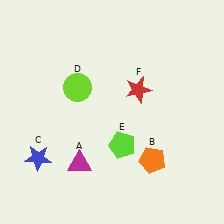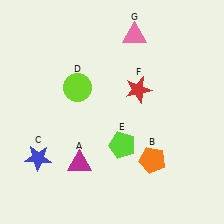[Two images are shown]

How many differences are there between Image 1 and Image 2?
There is 1 difference between the two images.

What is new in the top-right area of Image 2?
A pink triangle (G) was added in the top-right area of Image 2.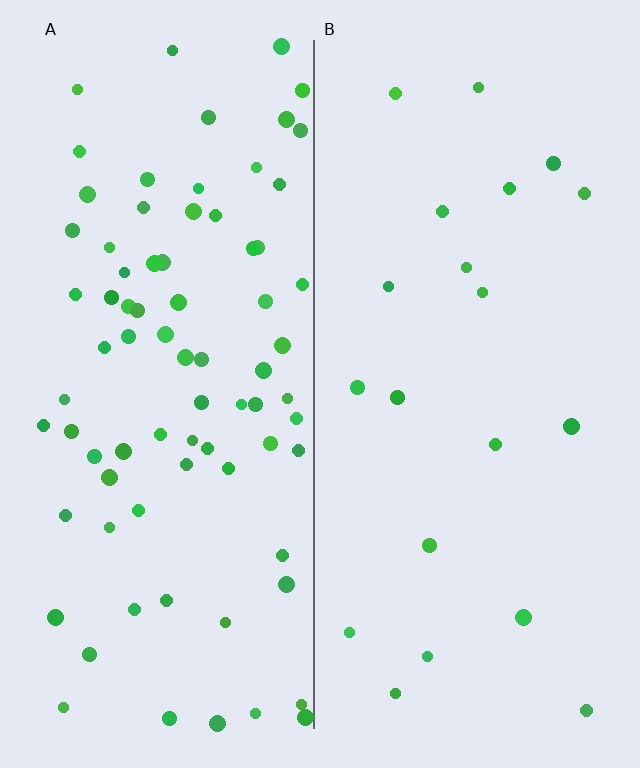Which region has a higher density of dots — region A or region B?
A (the left).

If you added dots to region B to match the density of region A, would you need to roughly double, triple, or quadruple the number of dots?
Approximately quadruple.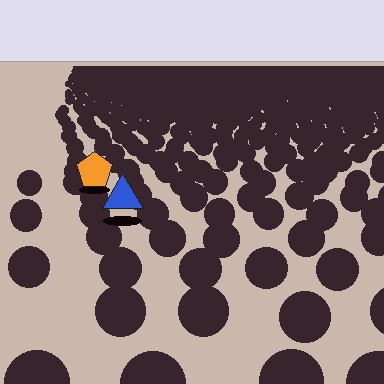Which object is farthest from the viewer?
The orange pentagon is farthest from the viewer. It appears smaller and the ground texture around it is denser.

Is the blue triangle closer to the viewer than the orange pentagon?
Yes. The blue triangle is closer — you can tell from the texture gradient: the ground texture is coarser near it.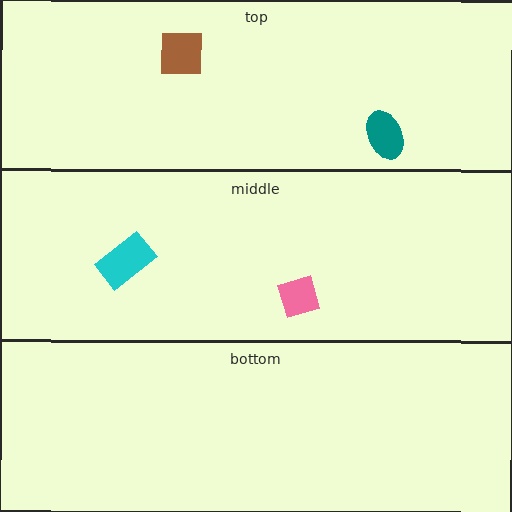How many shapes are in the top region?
2.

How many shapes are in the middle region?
2.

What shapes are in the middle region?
The pink diamond, the cyan rectangle.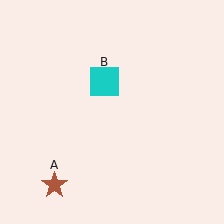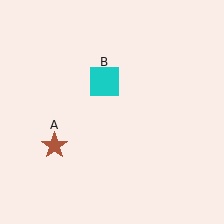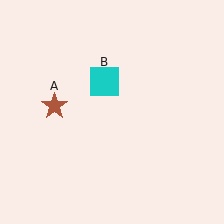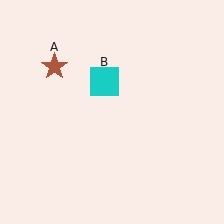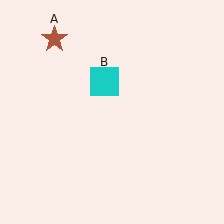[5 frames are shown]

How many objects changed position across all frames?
1 object changed position: brown star (object A).